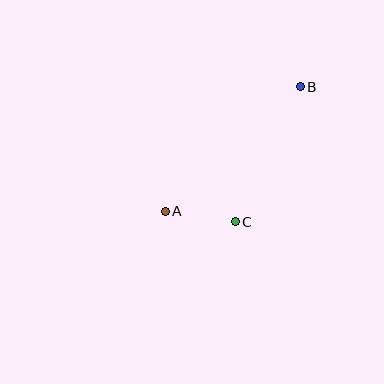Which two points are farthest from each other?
Points A and B are farthest from each other.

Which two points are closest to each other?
Points A and C are closest to each other.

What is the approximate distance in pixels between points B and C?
The distance between B and C is approximately 150 pixels.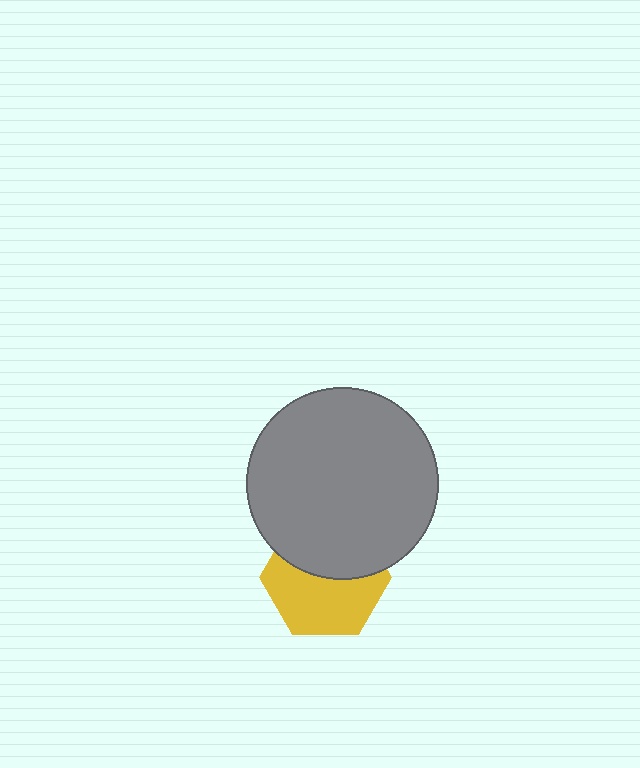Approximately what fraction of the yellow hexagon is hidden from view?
Roughly 44% of the yellow hexagon is hidden behind the gray circle.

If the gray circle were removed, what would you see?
You would see the complete yellow hexagon.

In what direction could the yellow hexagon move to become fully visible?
The yellow hexagon could move down. That would shift it out from behind the gray circle entirely.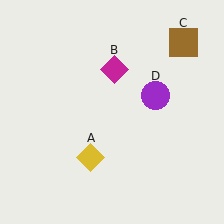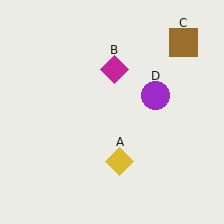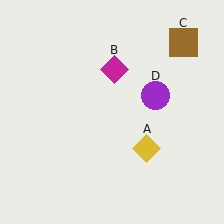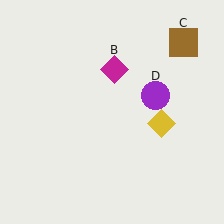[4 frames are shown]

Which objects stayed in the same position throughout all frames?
Magenta diamond (object B) and brown square (object C) and purple circle (object D) remained stationary.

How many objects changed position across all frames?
1 object changed position: yellow diamond (object A).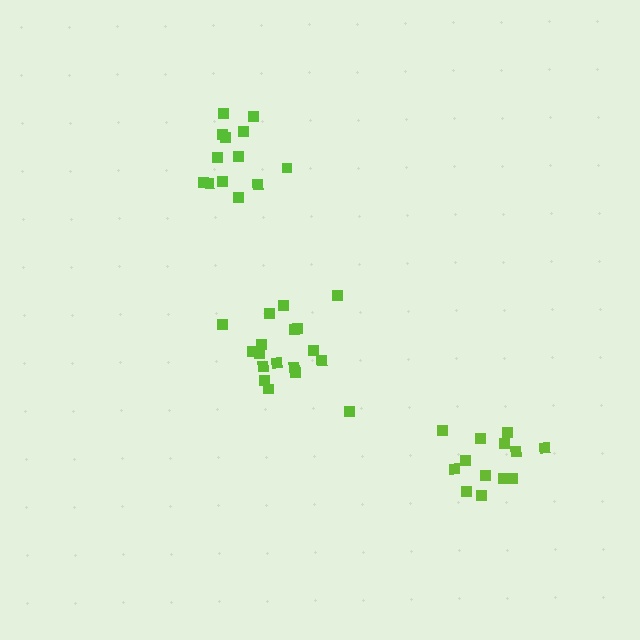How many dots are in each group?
Group 1: 13 dots, Group 2: 18 dots, Group 3: 13 dots (44 total).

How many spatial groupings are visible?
There are 3 spatial groupings.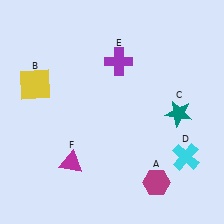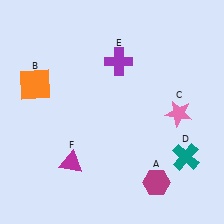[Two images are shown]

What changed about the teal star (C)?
In Image 1, C is teal. In Image 2, it changed to pink.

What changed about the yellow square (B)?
In Image 1, B is yellow. In Image 2, it changed to orange.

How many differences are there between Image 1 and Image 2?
There are 3 differences between the two images.